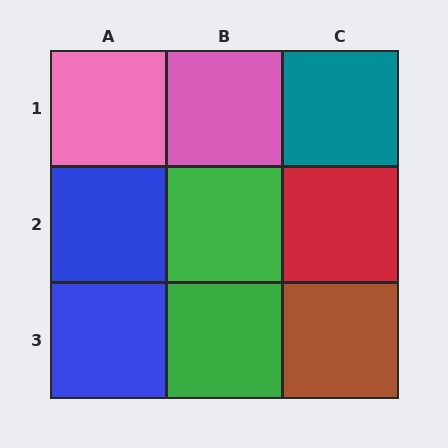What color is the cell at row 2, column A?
Blue.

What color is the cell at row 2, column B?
Green.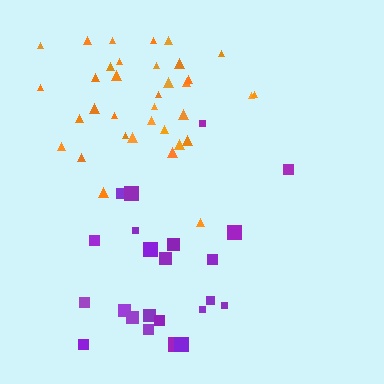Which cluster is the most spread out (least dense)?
Purple.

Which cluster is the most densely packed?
Orange.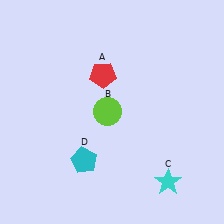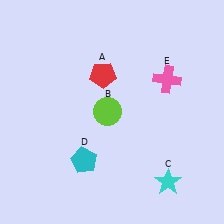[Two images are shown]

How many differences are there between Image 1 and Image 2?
There is 1 difference between the two images.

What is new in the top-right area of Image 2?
A pink cross (E) was added in the top-right area of Image 2.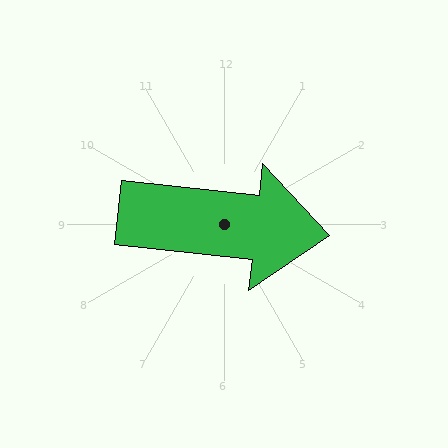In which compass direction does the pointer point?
East.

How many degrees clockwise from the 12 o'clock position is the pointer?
Approximately 96 degrees.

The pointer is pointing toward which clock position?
Roughly 3 o'clock.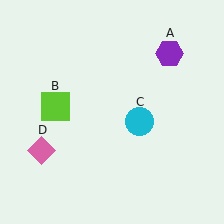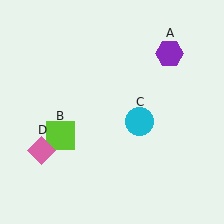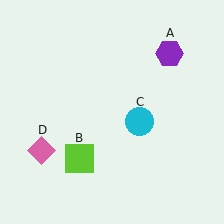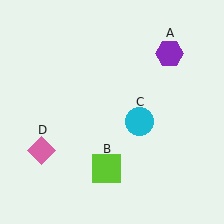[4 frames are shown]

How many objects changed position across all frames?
1 object changed position: lime square (object B).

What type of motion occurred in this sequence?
The lime square (object B) rotated counterclockwise around the center of the scene.